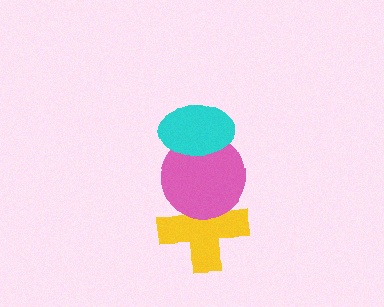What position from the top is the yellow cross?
The yellow cross is 3rd from the top.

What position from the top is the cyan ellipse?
The cyan ellipse is 1st from the top.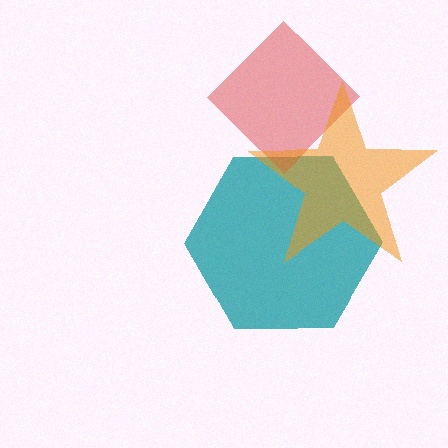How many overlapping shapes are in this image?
There are 3 overlapping shapes in the image.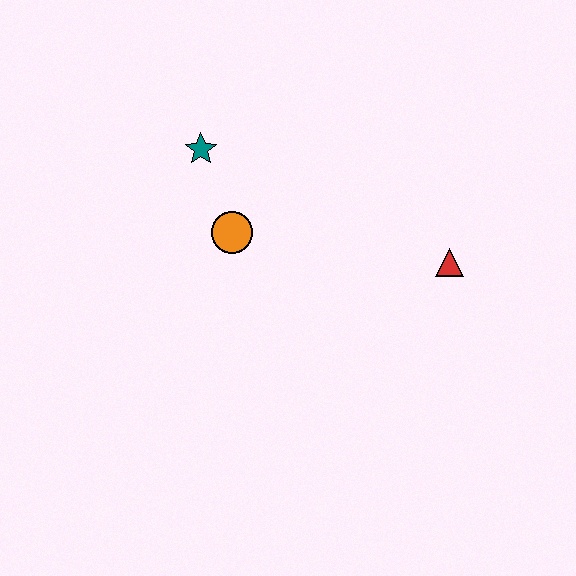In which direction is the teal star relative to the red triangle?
The teal star is to the left of the red triangle.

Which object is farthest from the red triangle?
The teal star is farthest from the red triangle.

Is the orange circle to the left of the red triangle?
Yes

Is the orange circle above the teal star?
No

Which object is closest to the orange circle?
The teal star is closest to the orange circle.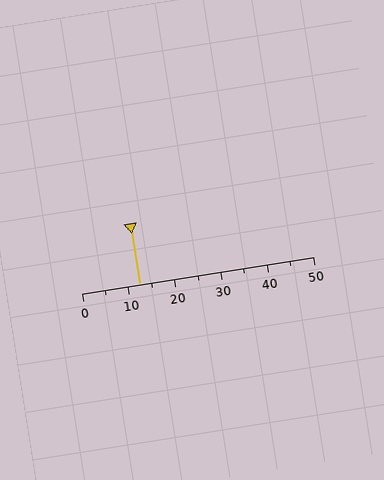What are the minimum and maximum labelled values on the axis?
The axis runs from 0 to 50.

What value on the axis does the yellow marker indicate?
The marker indicates approximately 12.5.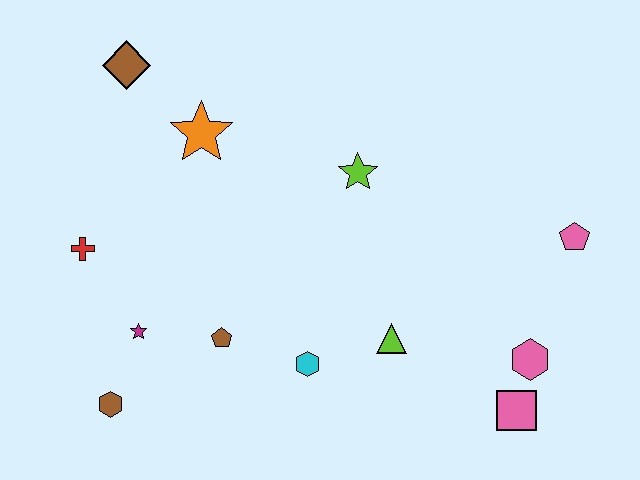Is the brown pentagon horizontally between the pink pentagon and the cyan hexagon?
No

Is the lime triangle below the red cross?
Yes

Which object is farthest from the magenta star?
The pink pentagon is farthest from the magenta star.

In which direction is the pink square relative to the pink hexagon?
The pink square is below the pink hexagon.